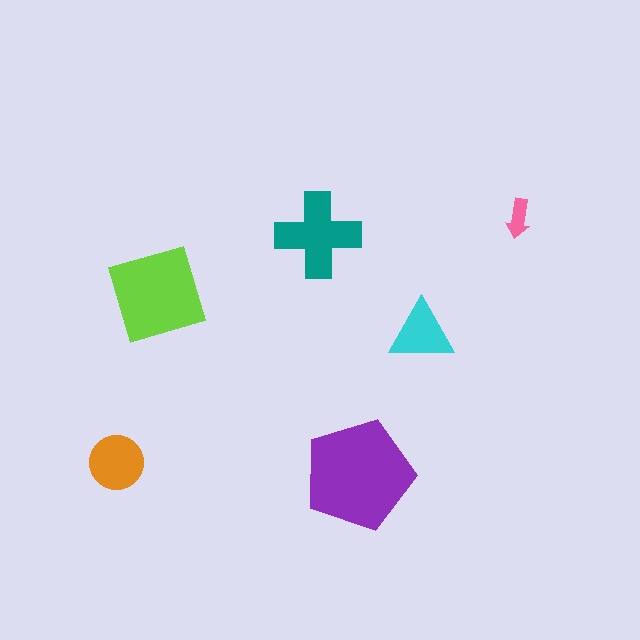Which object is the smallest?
The pink arrow.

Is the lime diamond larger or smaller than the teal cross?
Larger.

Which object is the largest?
The purple pentagon.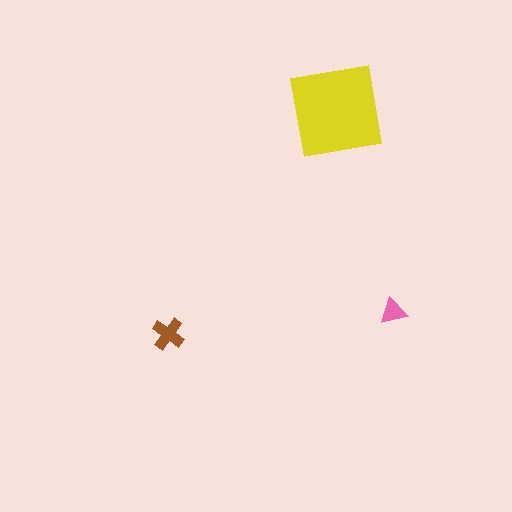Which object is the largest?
The yellow square.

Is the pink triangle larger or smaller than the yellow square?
Smaller.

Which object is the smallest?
The pink triangle.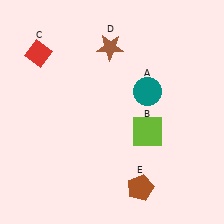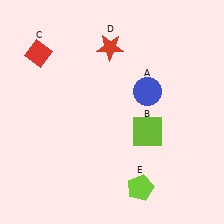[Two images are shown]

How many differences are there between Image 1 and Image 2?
There are 3 differences between the two images.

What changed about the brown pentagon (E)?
In Image 1, E is brown. In Image 2, it changed to lime.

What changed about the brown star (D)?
In Image 1, D is brown. In Image 2, it changed to red.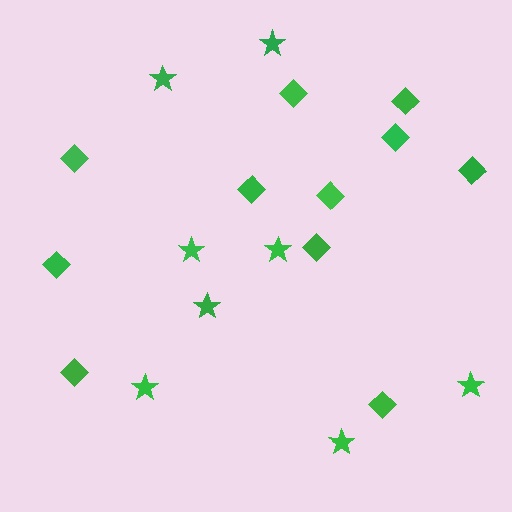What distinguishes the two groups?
There are 2 groups: one group of diamonds (11) and one group of stars (8).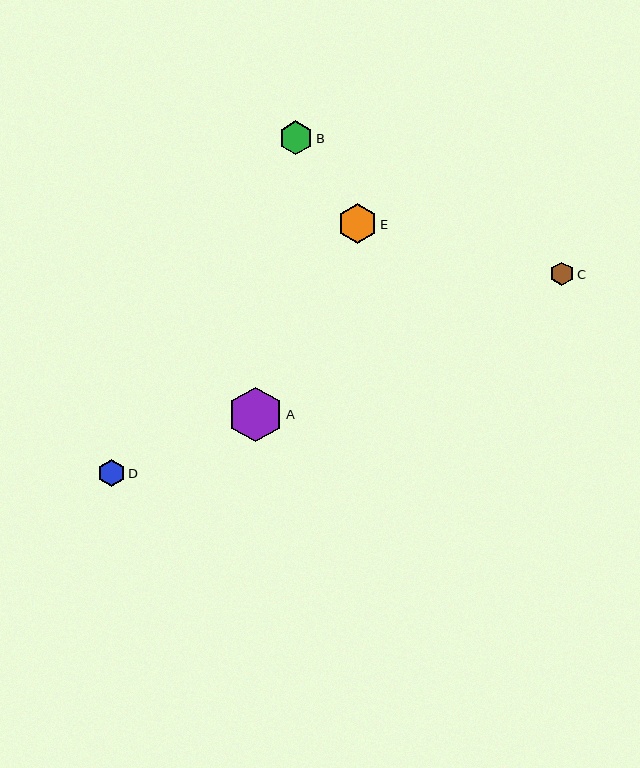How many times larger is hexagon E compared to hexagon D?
Hexagon E is approximately 1.4 times the size of hexagon D.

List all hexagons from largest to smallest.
From largest to smallest: A, E, B, D, C.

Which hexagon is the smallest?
Hexagon C is the smallest with a size of approximately 23 pixels.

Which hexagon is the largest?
Hexagon A is the largest with a size of approximately 55 pixels.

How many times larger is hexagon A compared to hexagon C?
Hexagon A is approximately 2.3 times the size of hexagon C.